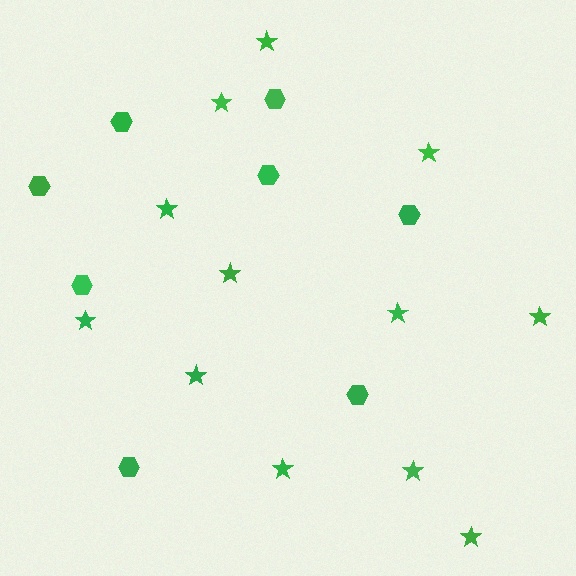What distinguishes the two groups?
There are 2 groups: one group of hexagons (8) and one group of stars (12).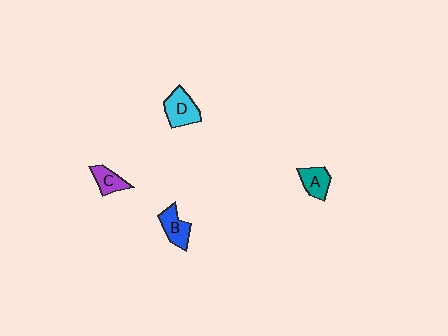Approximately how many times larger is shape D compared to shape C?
Approximately 1.5 times.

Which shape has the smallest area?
Shape C (purple).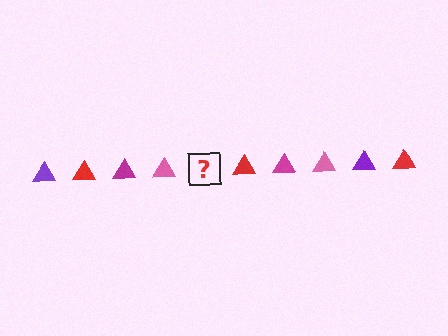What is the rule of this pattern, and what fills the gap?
The rule is that the pattern cycles through purple, red, magenta, pink triangles. The gap should be filled with a purple triangle.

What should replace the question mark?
The question mark should be replaced with a purple triangle.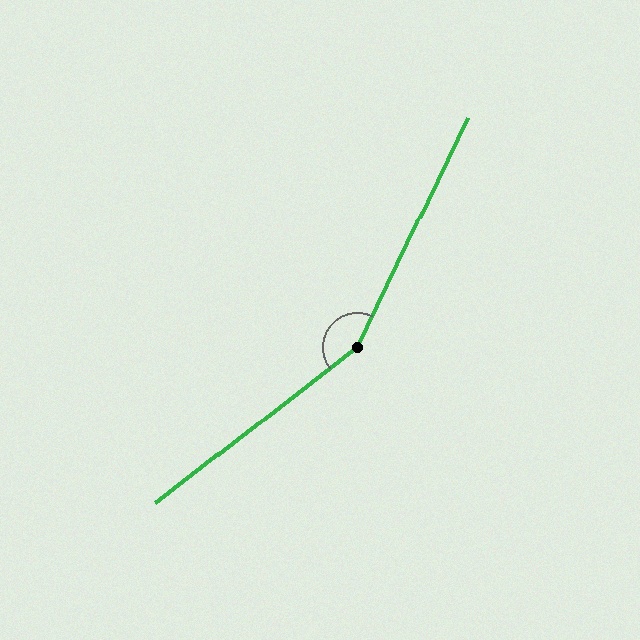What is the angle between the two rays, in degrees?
Approximately 154 degrees.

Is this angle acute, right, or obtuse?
It is obtuse.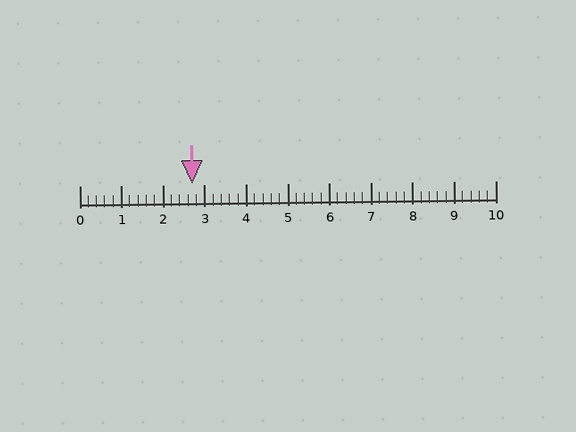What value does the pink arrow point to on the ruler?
The pink arrow points to approximately 2.7.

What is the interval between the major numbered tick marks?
The major tick marks are spaced 1 units apart.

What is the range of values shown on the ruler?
The ruler shows values from 0 to 10.